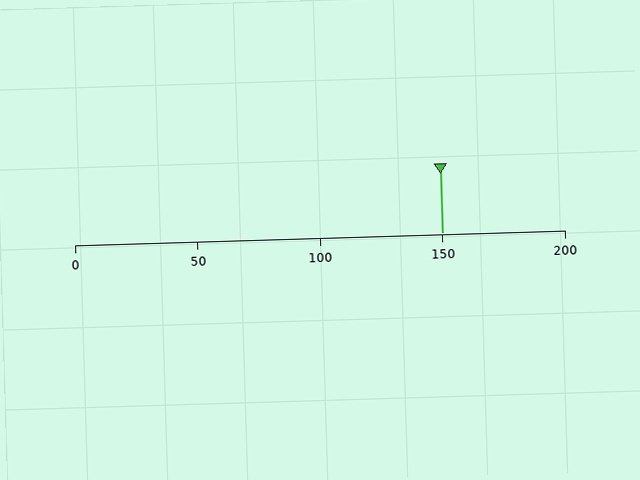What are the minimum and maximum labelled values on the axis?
The axis runs from 0 to 200.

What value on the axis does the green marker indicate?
The marker indicates approximately 150.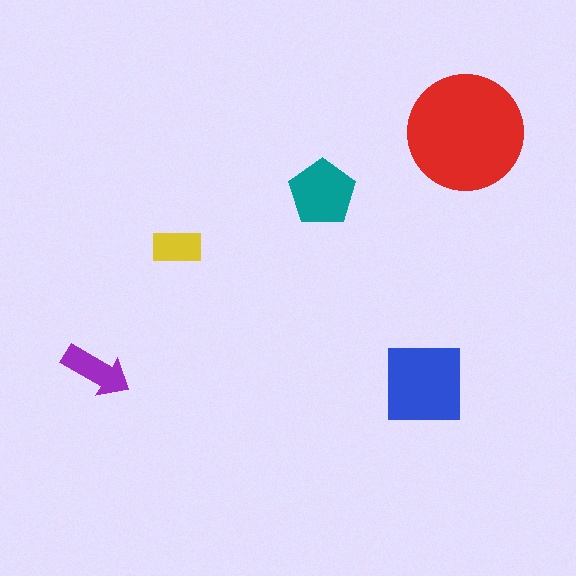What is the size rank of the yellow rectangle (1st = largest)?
5th.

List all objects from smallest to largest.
The yellow rectangle, the purple arrow, the teal pentagon, the blue square, the red circle.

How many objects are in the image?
There are 5 objects in the image.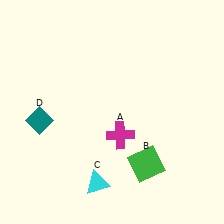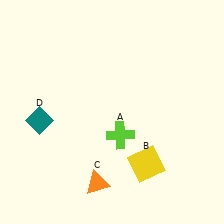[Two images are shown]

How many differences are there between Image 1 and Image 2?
There are 3 differences between the two images.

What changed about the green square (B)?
In Image 1, B is green. In Image 2, it changed to yellow.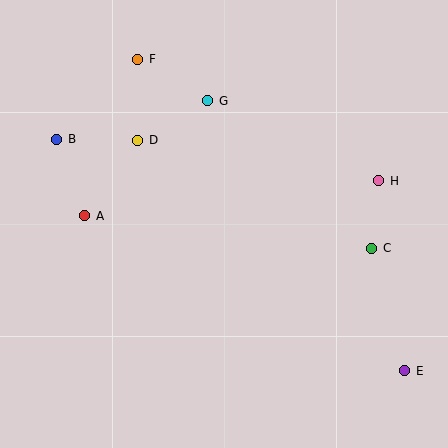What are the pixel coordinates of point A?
Point A is at (85, 216).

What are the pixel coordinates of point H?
Point H is at (379, 181).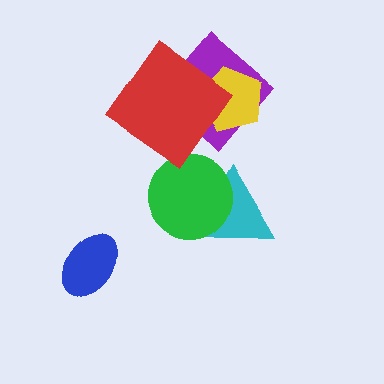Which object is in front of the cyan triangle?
The green circle is in front of the cyan triangle.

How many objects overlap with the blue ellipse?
0 objects overlap with the blue ellipse.